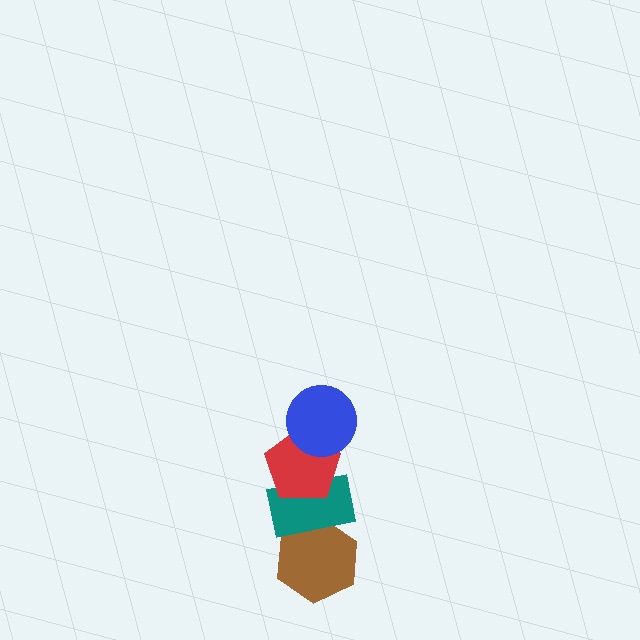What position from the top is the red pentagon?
The red pentagon is 2nd from the top.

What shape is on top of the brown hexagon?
The teal rectangle is on top of the brown hexagon.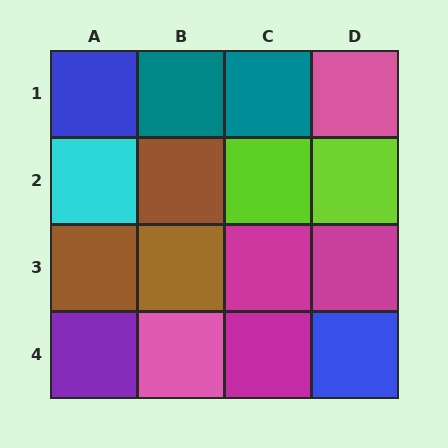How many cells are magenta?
3 cells are magenta.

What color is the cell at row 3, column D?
Magenta.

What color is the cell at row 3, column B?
Brown.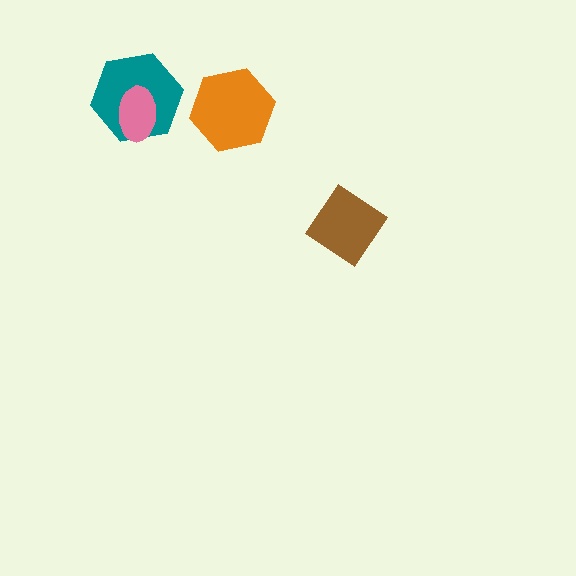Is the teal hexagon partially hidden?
Yes, it is partially covered by another shape.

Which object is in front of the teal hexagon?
The pink ellipse is in front of the teal hexagon.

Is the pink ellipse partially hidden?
No, no other shape covers it.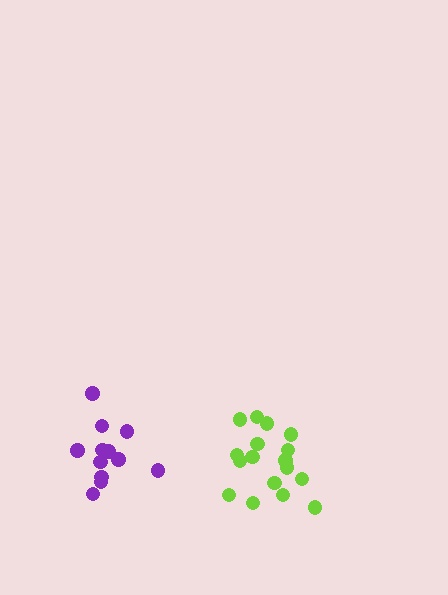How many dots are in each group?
Group 1: 17 dots, Group 2: 12 dots (29 total).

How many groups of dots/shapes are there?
There are 2 groups.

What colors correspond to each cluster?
The clusters are colored: lime, purple.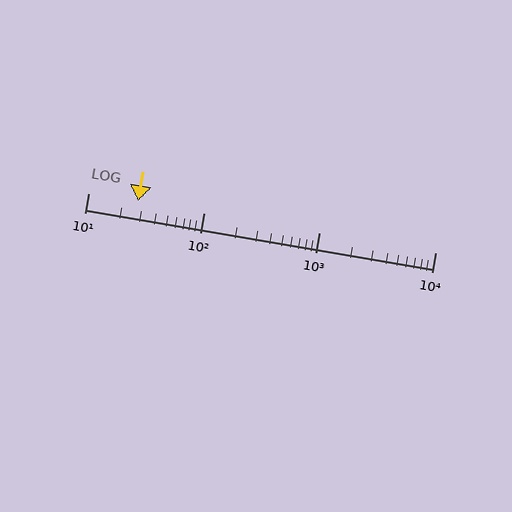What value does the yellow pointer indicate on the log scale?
The pointer indicates approximately 27.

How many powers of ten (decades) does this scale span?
The scale spans 3 decades, from 10 to 10000.